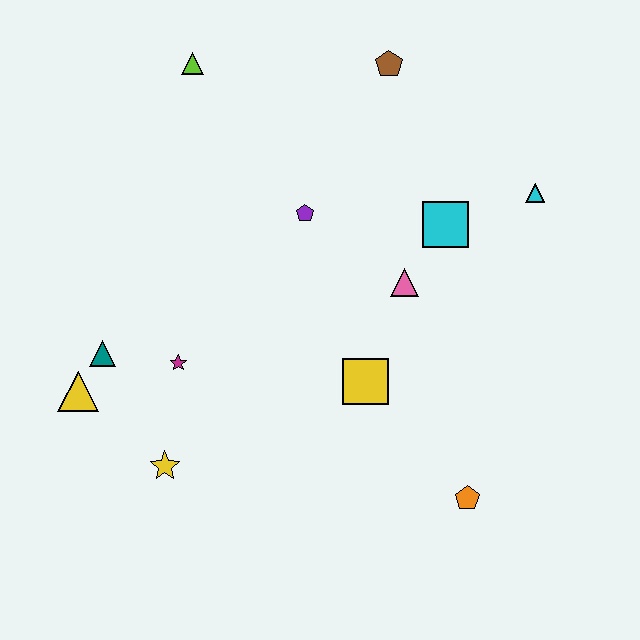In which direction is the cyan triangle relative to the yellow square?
The cyan triangle is above the yellow square.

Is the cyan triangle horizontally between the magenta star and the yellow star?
No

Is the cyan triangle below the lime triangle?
Yes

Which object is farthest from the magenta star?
The cyan triangle is farthest from the magenta star.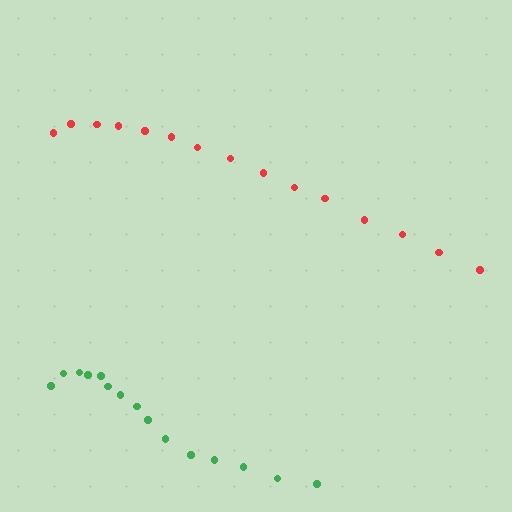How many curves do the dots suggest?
There are 2 distinct paths.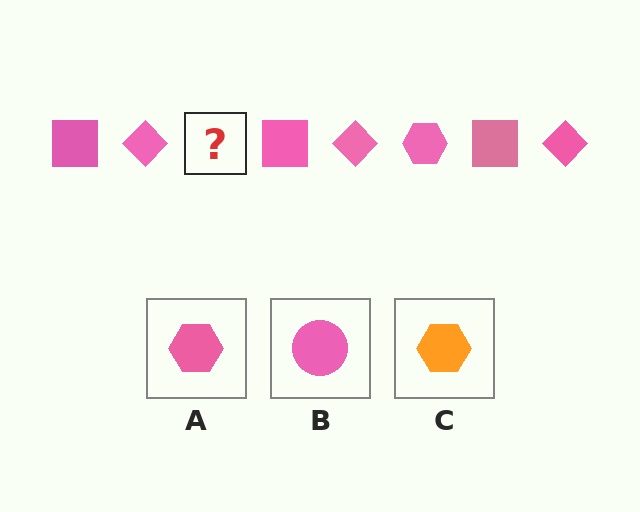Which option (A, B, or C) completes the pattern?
A.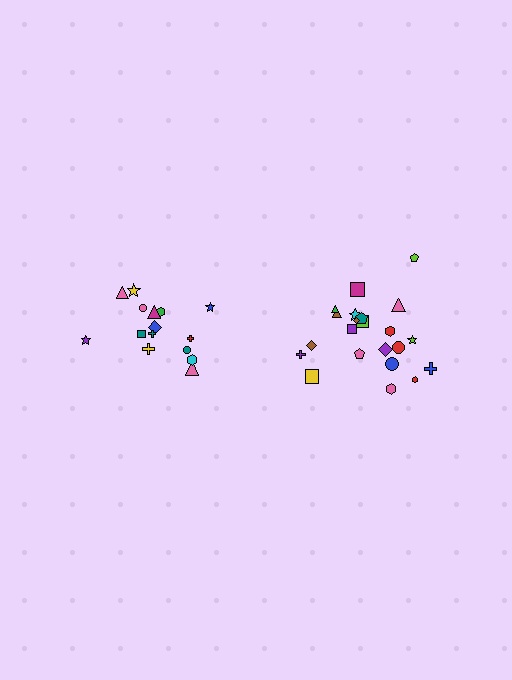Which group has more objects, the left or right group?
The right group.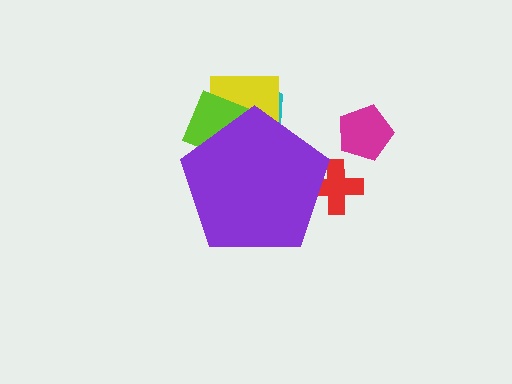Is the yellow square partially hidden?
Yes, the yellow square is partially hidden behind the purple pentagon.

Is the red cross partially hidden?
Yes, the red cross is partially hidden behind the purple pentagon.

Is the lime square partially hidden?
Yes, the lime square is partially hidden behind the purple pentagon.